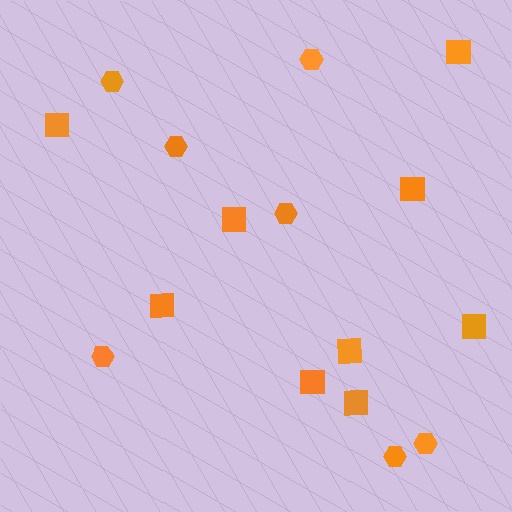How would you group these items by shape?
There are 2 groups: one group of hexagons (7) and one group of squares (9).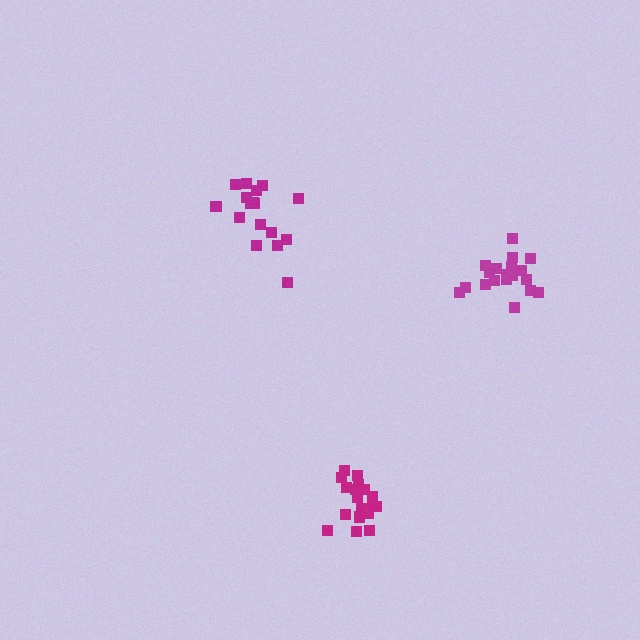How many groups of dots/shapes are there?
There are 3 groups.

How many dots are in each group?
Group 1: 20 dots, Group 2: 18 dots, Group 3: 17 dots (55 total).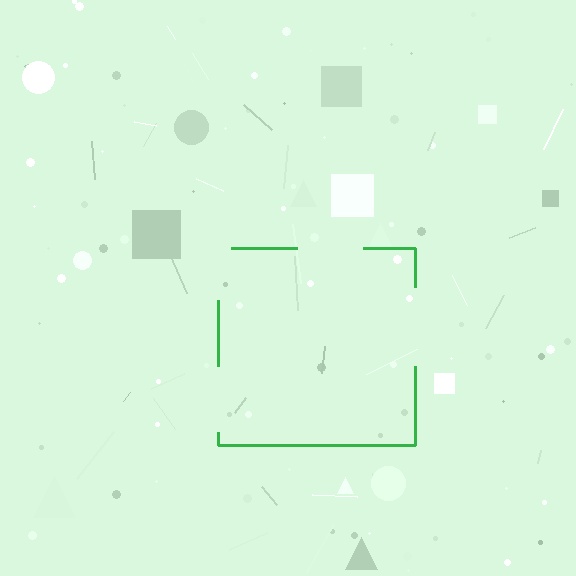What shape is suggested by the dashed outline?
The dashed outline suggests a square.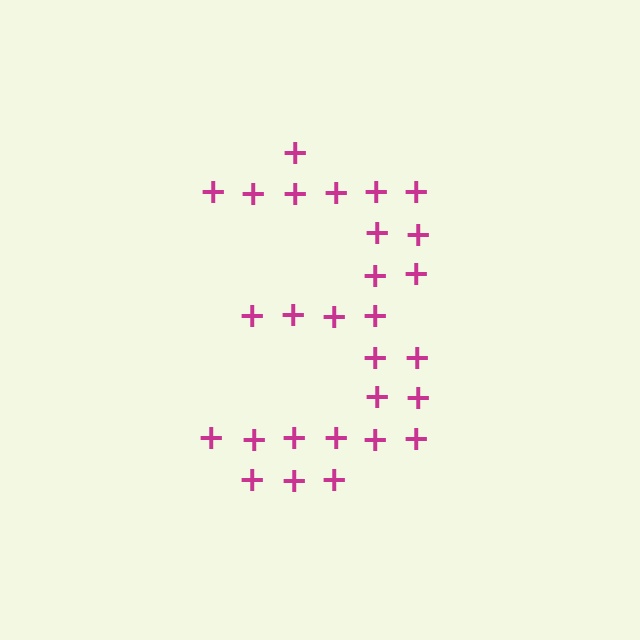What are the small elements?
The small elements are plus signs.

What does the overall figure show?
The overall figure shows the digit 3.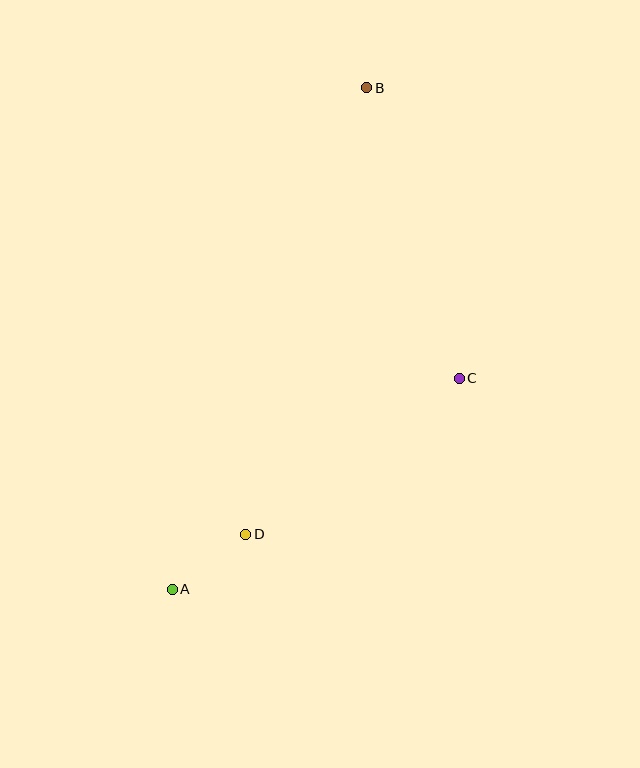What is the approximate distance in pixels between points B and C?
The distance between B and C is approximately 305 pixels.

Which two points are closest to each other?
Points A and D are closest to each other.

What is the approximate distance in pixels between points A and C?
The distance between A and C is approximately 356 pixels.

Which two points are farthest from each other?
Points A and B are farthest from each other.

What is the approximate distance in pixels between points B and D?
The distance between B and D is approximately 463 pixels.